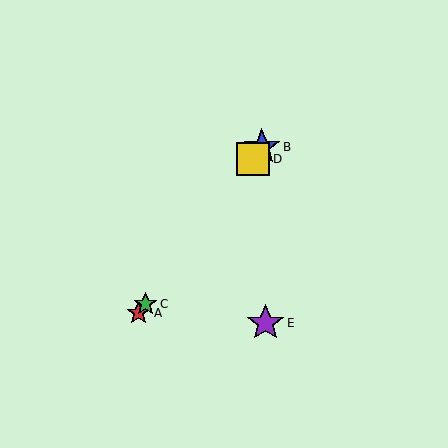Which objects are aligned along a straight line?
Objects A, B, C, D are aligned along a straight line.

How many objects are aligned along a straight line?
4 objects (A, B, C, D) are aligned along a straight line.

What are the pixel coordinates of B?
Object B is at (262, 147).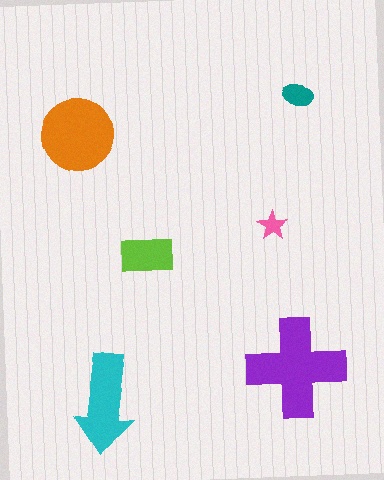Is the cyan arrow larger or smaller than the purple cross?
Smaller.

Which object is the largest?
The purple cross.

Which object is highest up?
The teal ellipse is topmost.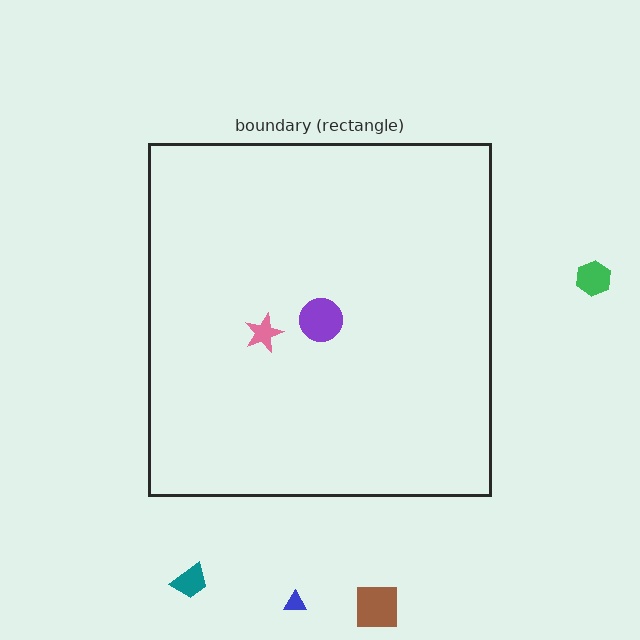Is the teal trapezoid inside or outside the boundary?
Outside.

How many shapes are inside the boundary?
2 inside, 4 outside.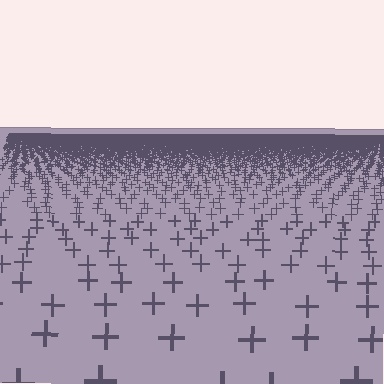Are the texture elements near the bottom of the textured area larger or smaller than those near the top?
Larger. Near the bottom, elements are closer to the viewer and appear at a bigger on-screen size.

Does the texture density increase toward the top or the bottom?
Density increases toward the top.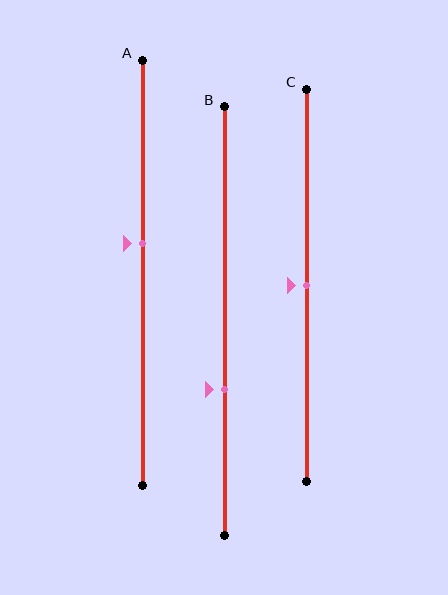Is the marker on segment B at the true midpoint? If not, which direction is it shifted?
No, the marker on segment B is shifted downward by about 16% of the segment length.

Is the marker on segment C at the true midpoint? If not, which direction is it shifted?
Yes, the marker on segment C is at the true midpoint.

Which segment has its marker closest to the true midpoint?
Segment C has its marker closest to the true midpoint.